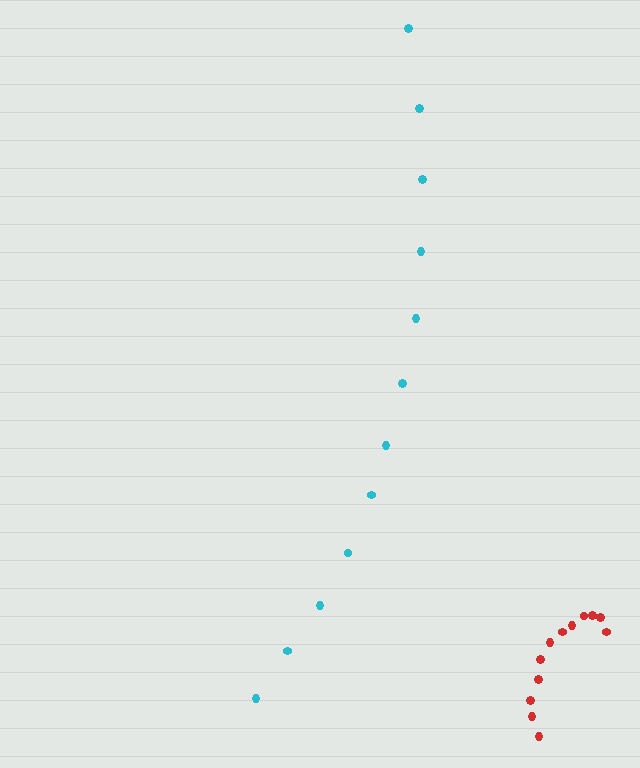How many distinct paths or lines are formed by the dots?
There are 2 distinct paths.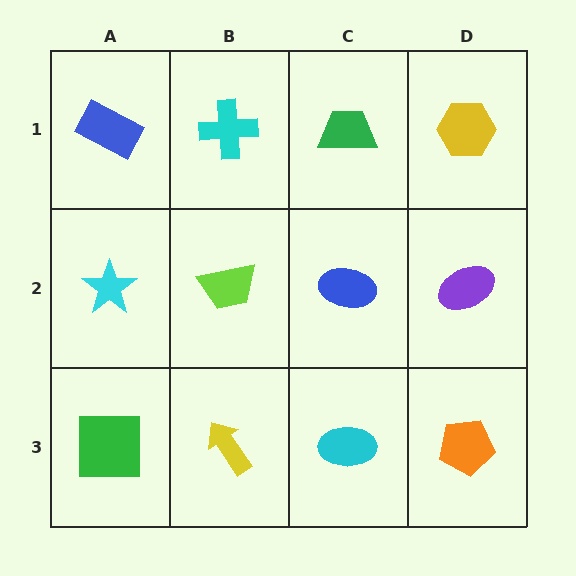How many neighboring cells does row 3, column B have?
3.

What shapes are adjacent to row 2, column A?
A blue rectangle (row 1, column A), a green square (row 3, column A), a lime trapezoid (row 2, column B).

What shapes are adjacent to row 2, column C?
A green trapezoid (row 1, column C), a cyan ellipse (row 3, column C), a lime trapezoid (row 2, column B), a purple ellipse (row 2, column D).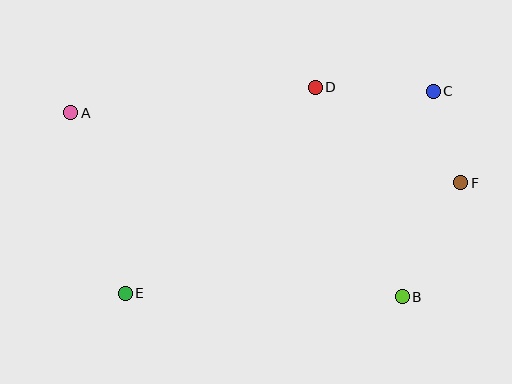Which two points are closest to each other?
Points C and F are closest to each other.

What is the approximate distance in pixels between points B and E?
The distance between B and E is approximately 277 pixels.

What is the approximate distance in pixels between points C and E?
The distance between C and E is approximately 368 pixels.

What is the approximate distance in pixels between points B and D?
The distance between B and D is approximately 226 pixels.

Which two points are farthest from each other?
Points A and F are farthest from each other.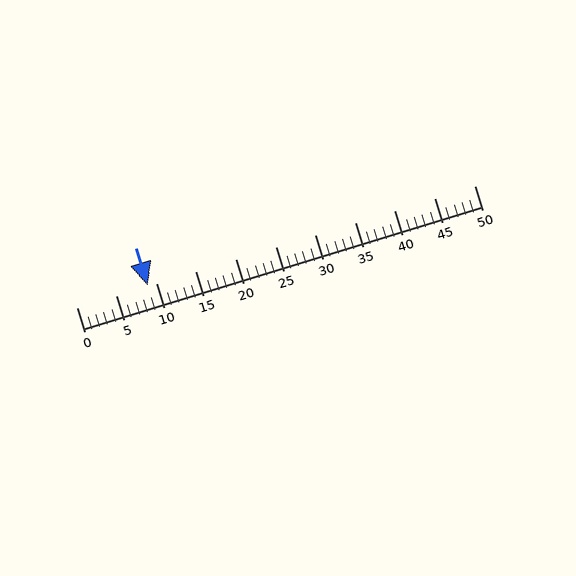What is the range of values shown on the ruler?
The ruler shows values from 0 to 50.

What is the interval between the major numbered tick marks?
The major tick marks are spaced 5 units apart.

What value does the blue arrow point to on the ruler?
The blue arrow points to approximately 9.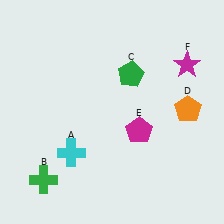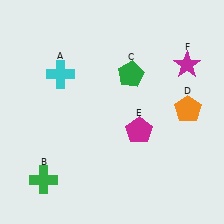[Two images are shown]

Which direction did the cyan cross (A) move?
The cyan cross (A) moved up.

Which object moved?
The cyan cross (A) moved up.